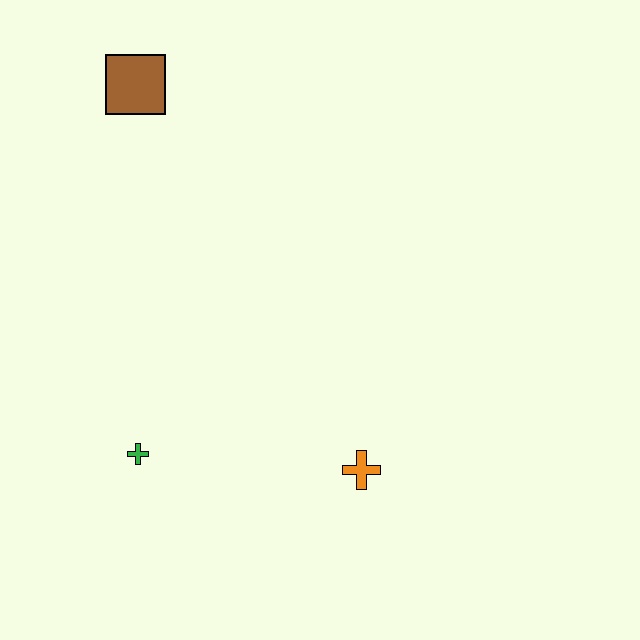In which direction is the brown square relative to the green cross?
The brown square is above the green cross.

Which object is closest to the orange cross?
The green cross is closest to the orange cross.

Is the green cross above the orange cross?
Yes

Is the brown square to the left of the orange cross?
Yes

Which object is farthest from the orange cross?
The brown square is farthest from the orange cross.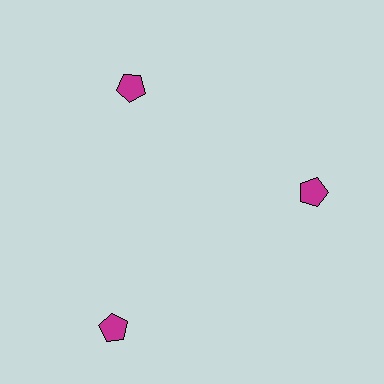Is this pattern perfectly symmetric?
No. The 3 magenta pentagons are arranged in a ring, but one element near the 7 o'clock position is pushed outward from the center, breaking the 3-fold rotational symmetry.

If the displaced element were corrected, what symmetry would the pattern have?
It would have 3-fold rotational symmetry — the pattern would map onto itself every 120 degrees.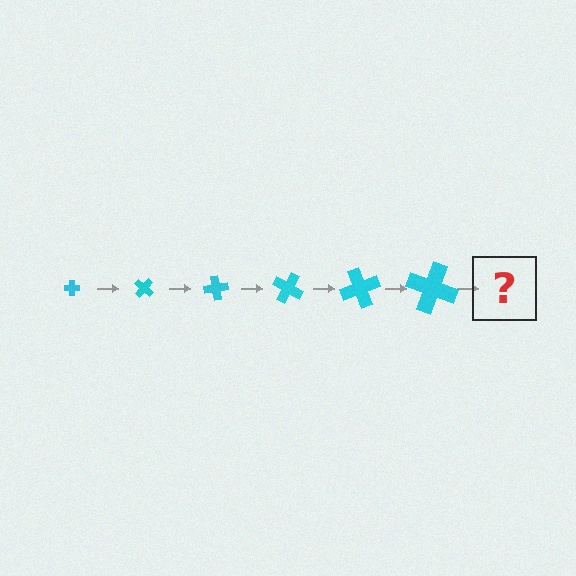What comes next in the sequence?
The next element should be a cross, larger than the previous one and rotated 240 degrees from the start.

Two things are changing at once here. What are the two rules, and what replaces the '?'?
The two rules are that the cross grows larger each step and it rotates 40 degrees each step. The '?' should be a cross, larger than the previous one and rotated 240 degrees from the start.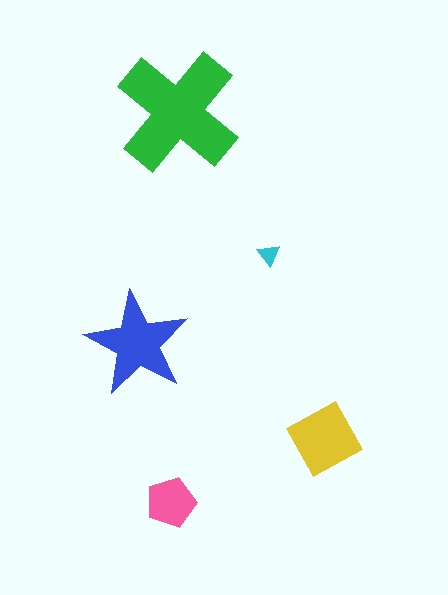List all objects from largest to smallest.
The green cross, the blue star, the yellow square, the pink pentagon, the cyan triangle.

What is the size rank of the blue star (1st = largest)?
2nd.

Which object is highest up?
The green cross is topmost.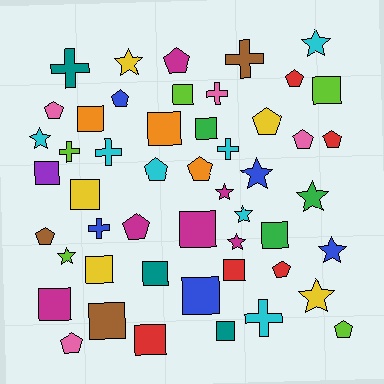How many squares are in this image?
There are 17 squares.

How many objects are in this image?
There are 50 objects.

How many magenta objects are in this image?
There are 6 magenta objects.